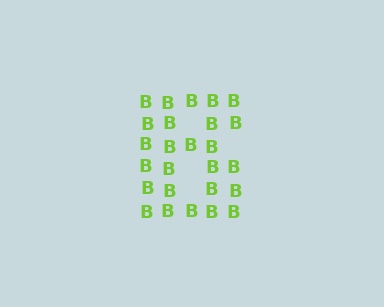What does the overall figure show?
The overall figure shows the letter B.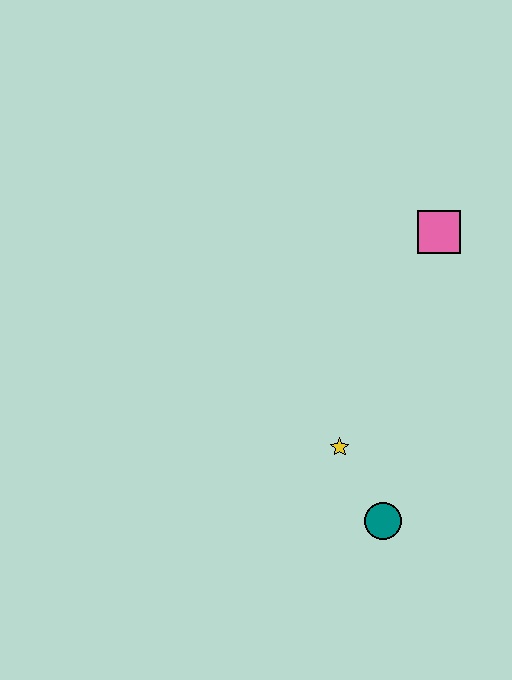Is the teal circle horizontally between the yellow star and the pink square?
Yes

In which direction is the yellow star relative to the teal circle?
The yellow star is above the teal circle.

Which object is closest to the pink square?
The yellow star is closest to the pink square.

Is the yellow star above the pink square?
No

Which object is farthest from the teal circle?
The pink square is farthest from the teal circle.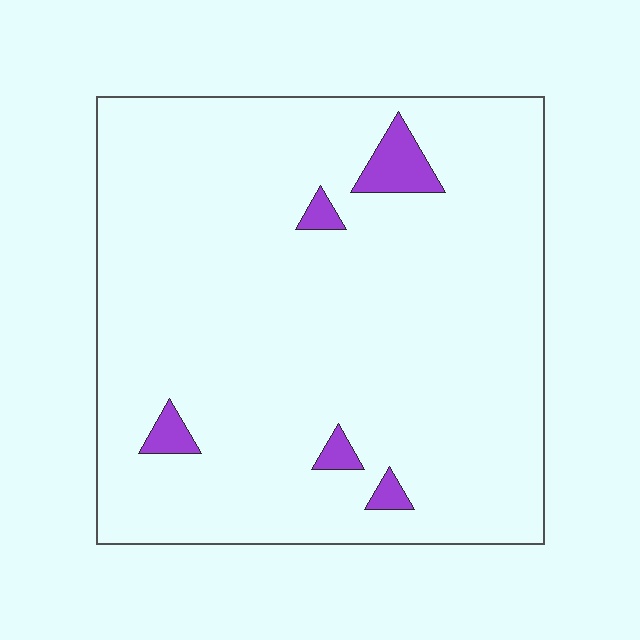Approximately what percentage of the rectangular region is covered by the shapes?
Approximately 5%.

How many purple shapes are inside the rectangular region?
5.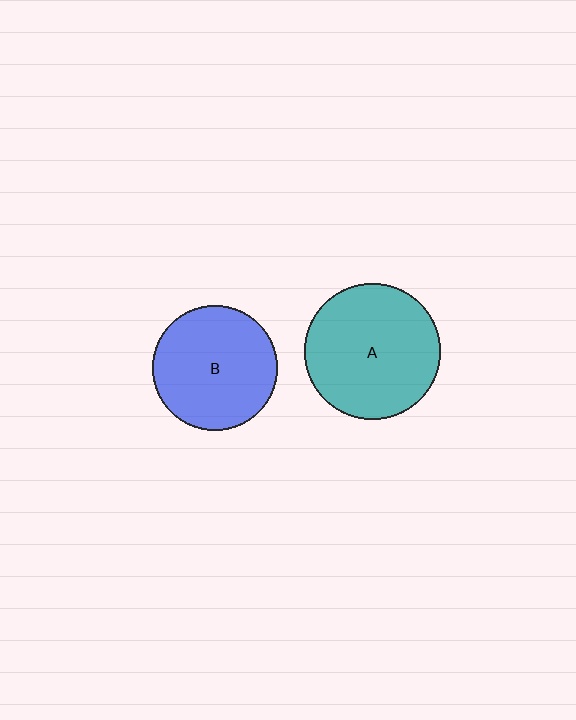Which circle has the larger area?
Circle A (teal).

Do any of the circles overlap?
No, none of the circles overlap.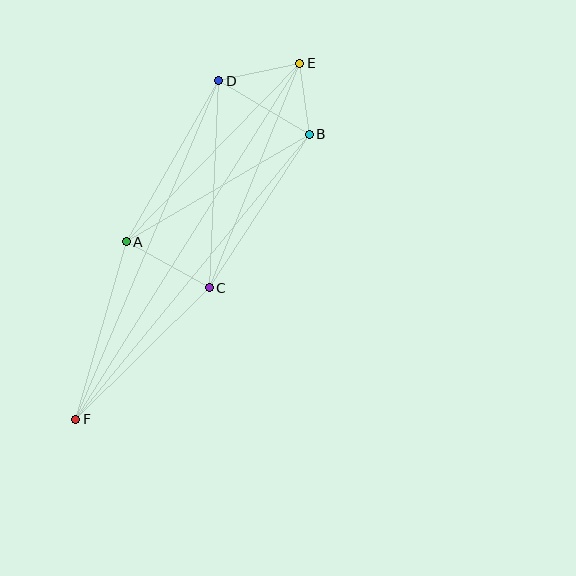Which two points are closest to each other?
Points B and E are closest to each other.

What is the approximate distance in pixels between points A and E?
The distance between A and E is approximately 249 pixels.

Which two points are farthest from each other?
Points E and F are farthest from each other.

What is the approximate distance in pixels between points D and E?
The distance between D and E is approximately 83 pixels.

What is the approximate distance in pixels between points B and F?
The distance between B and F is approximately 369 pixels.